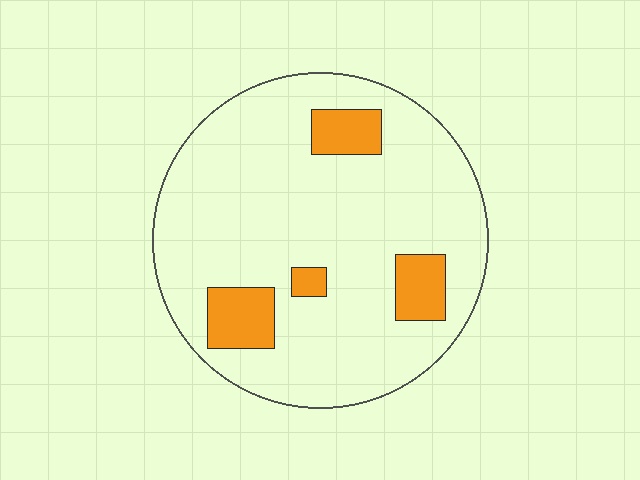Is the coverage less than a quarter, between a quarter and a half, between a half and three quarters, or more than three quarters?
Less than a quarter.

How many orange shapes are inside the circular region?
4.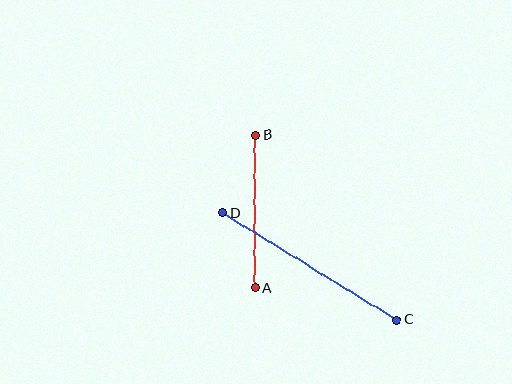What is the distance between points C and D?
The distance is approximately 204 pixels.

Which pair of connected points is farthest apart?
Points C and D are farthest apart.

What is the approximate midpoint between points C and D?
The midpoint is at approximately (310, 266) pixels.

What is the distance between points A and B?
The distance is approximately 153 pixels.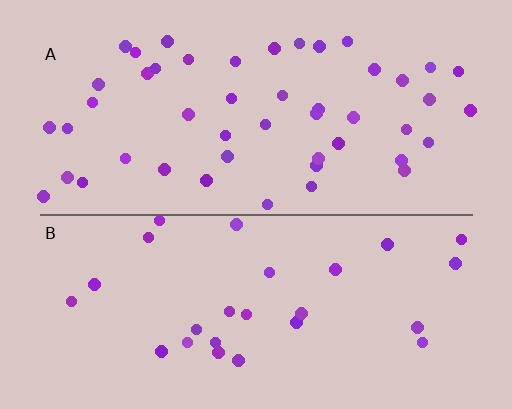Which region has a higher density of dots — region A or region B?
A (the top).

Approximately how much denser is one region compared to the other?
Approximately 1.9× — region A over region B.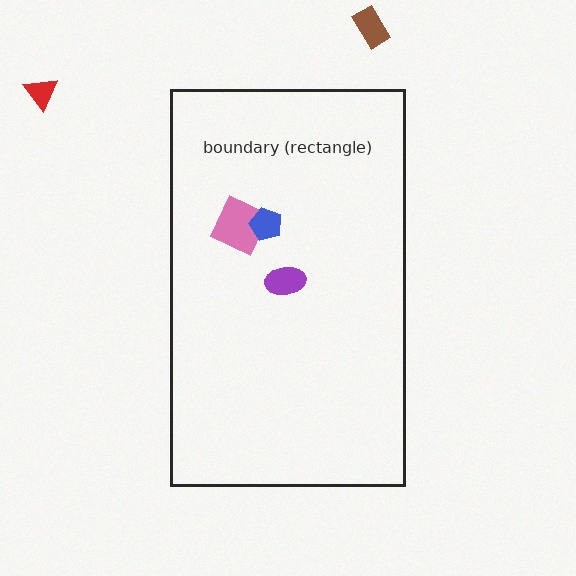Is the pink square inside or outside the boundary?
Inside.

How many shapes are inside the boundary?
3 inside, 2 outside.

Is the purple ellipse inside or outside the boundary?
Inside.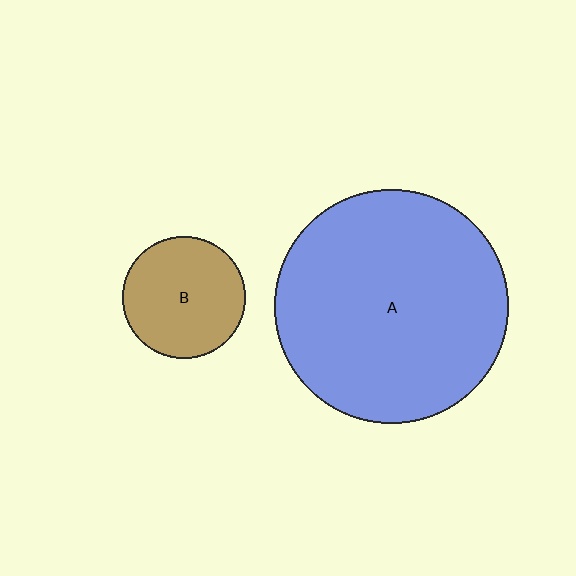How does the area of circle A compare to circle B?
Approximately 3.7 times.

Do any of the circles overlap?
No, none of the circles overlap.